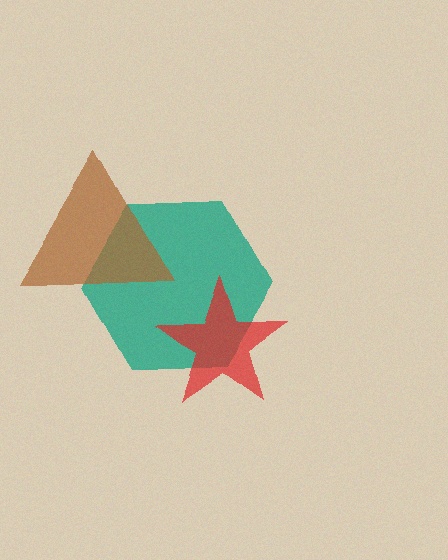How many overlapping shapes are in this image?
There are 3 overlapping shapes in the image.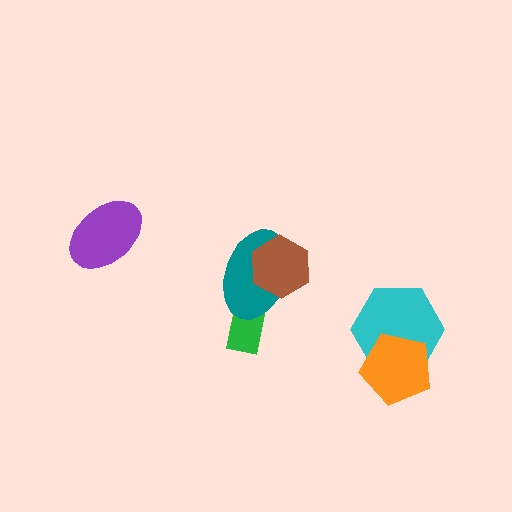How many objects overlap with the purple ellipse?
0 objects overlap with the purple ellipse.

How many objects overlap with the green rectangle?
1 object overlaps with the green rectangle.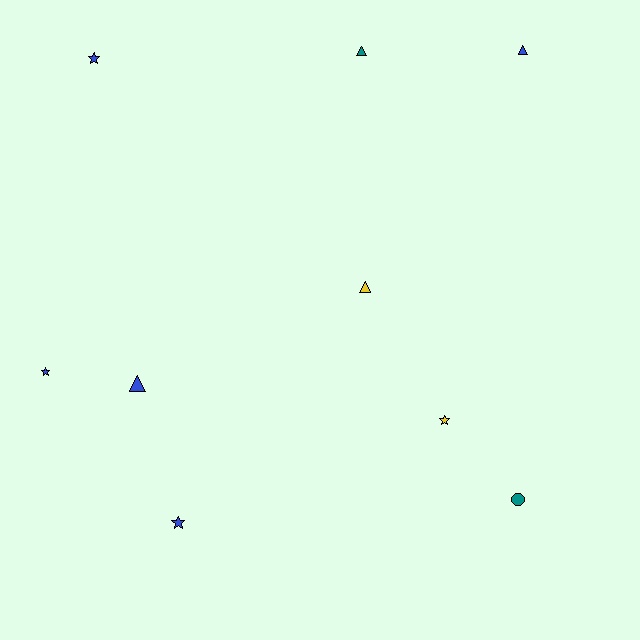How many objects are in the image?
There are 9 objects.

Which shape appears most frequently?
Triangle, with 4 objects.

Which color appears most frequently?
Blue, with 5 objects.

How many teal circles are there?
There is 1 teal circle.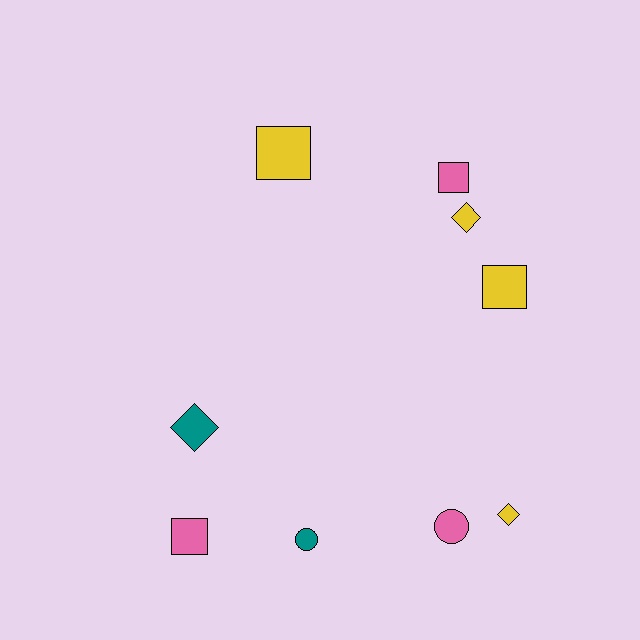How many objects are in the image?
There are 9 objects.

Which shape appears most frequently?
Square, with 4 objects.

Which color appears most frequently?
Yellow, with 4 objects.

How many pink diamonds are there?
There are no pink diamonds.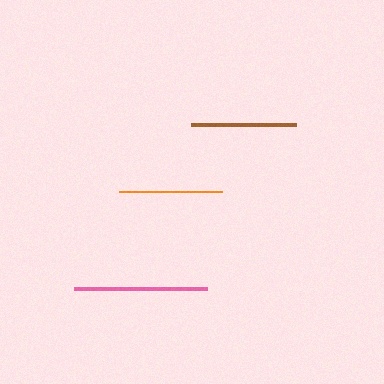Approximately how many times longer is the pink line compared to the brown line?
The pink line is approximately 1.3 times the length of the brown line.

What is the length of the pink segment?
The pink segment is approximately 133 pixels long.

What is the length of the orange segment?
The orange segment is approximately 103 pixels long.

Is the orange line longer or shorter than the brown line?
The brown line is longer than the orange line.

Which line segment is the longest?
The pink line is the longest at approximately 133 pixels.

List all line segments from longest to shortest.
From longest to shortest: pink, brown, orange.